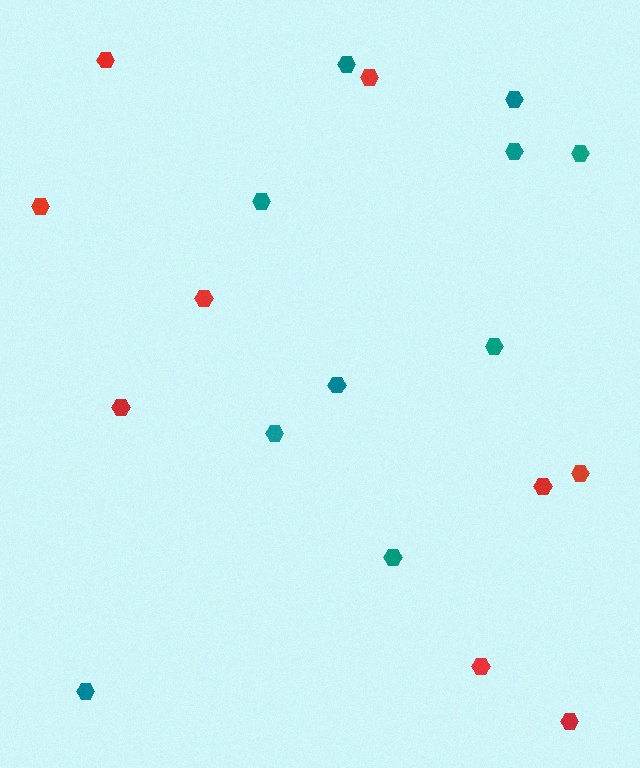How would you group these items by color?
There are 2 groups: one group of red hexagons (9) and one group of teal hexagons (10).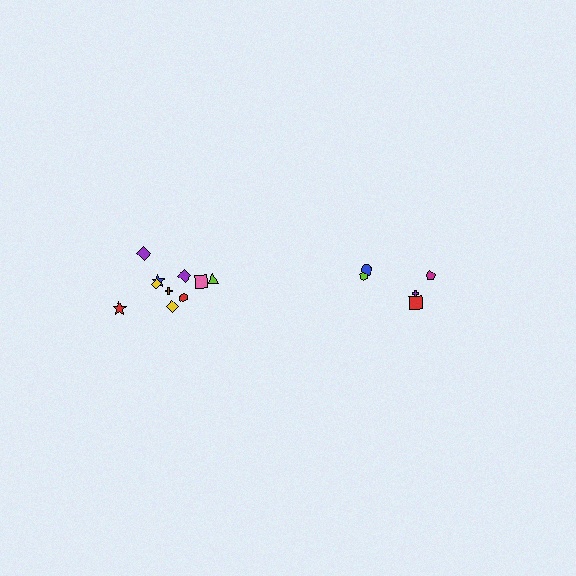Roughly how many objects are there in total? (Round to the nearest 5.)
Roughly 15 objects in total.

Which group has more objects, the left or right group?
The left group.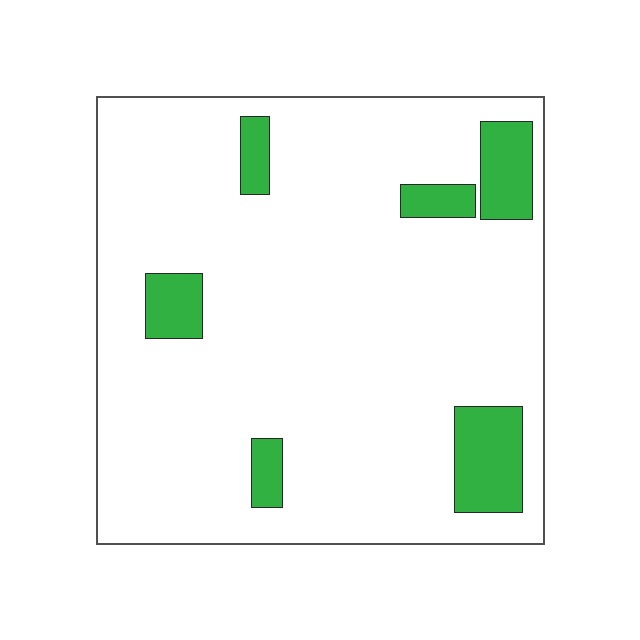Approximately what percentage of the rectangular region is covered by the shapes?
Approximately 10%.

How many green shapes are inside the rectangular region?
6.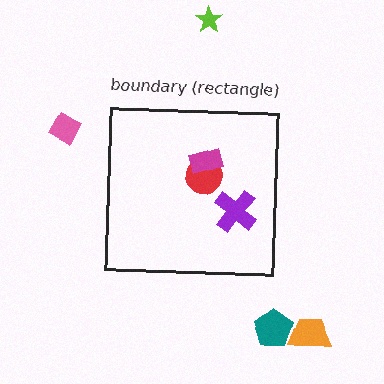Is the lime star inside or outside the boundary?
Outside.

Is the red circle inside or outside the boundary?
Inside.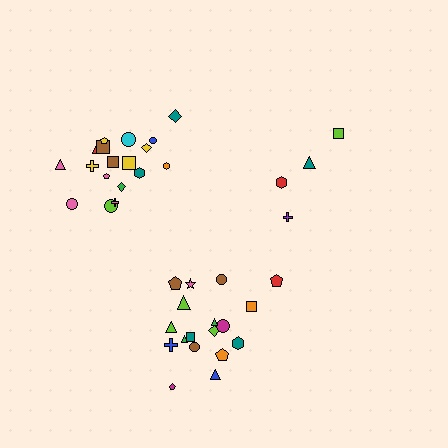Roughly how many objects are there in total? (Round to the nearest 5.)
Roughly 40 objects in total.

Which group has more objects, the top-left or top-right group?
The top-left group.